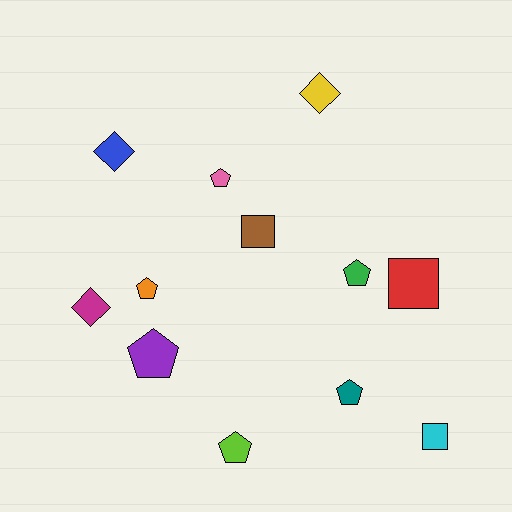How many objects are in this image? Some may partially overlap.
There are 12 objects.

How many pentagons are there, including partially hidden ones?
There are 6 pentagons.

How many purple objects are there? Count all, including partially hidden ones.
There is 1 purple object.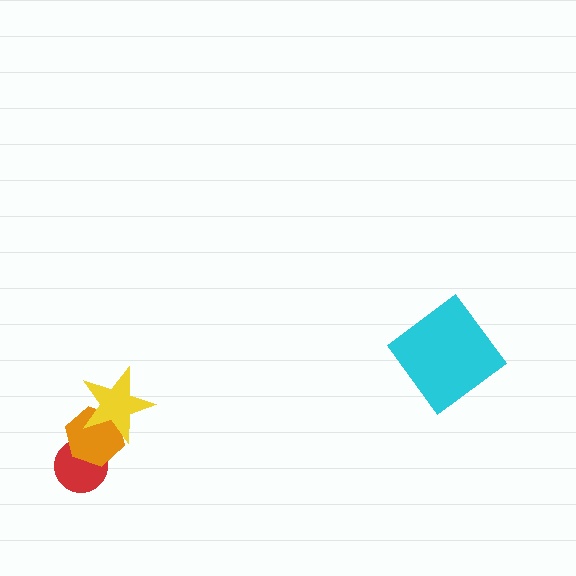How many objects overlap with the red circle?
1 object overlaps with the red circle.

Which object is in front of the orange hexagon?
The yellow star is in front of the orange hexagon.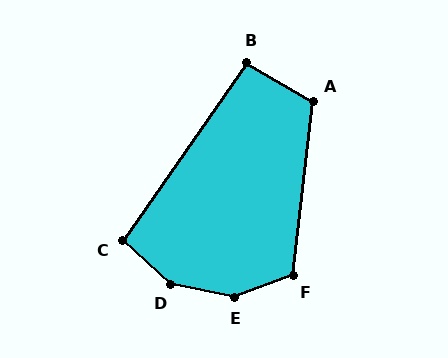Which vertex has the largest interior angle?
E, at approximately 149 degrees.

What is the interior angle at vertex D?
Approximately 148 degrees (obtuse).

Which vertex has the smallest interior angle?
B, at approximately 95 degrees.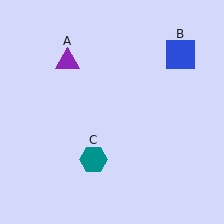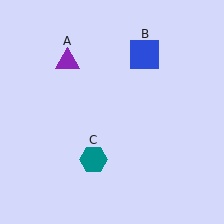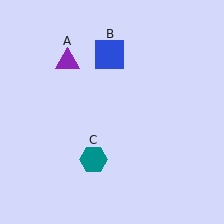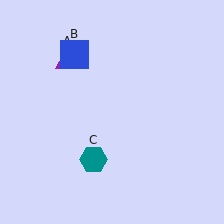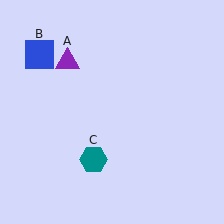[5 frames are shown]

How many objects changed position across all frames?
1 object changed position: blue square (object B).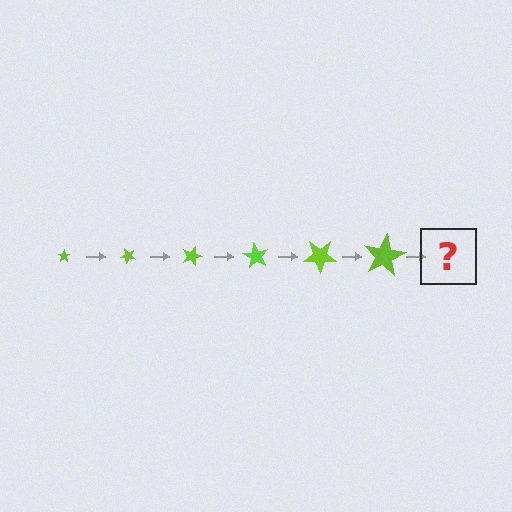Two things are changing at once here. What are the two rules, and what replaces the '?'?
The two rules are that the star grows larger each step and it rotates 45 degrees each step. The '?' should be a star, larger than the previous one and rotated 270 degrees from the start.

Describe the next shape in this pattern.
It should be a star, larger than the previous one and rotated 270 degrees from the start.